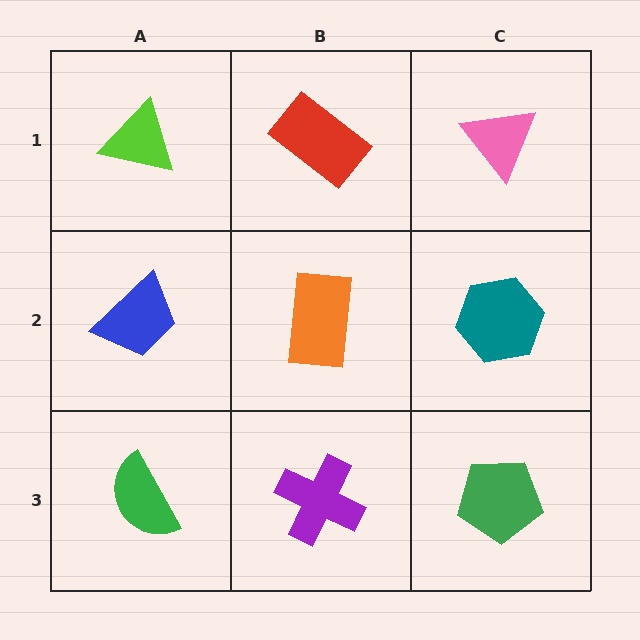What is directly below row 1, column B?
An orange rectangle.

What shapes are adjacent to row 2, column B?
A red rectangle (row 1, column B), a purple cross (row 3, column B), a blue trapezoid (row 2, column A), a teal hexagon (row 2, column C).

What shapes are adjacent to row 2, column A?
A lime triangle (row 1, column A), a green semicircle (row 3, column A), an orange rectangle (row 2, column B).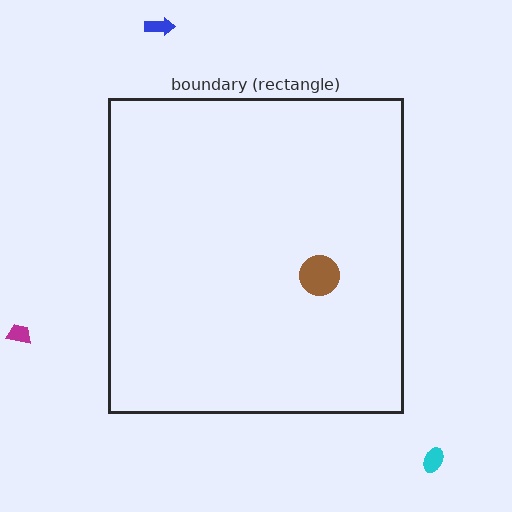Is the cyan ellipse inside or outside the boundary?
Outside.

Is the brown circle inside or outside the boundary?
Inside.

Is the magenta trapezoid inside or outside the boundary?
Outside.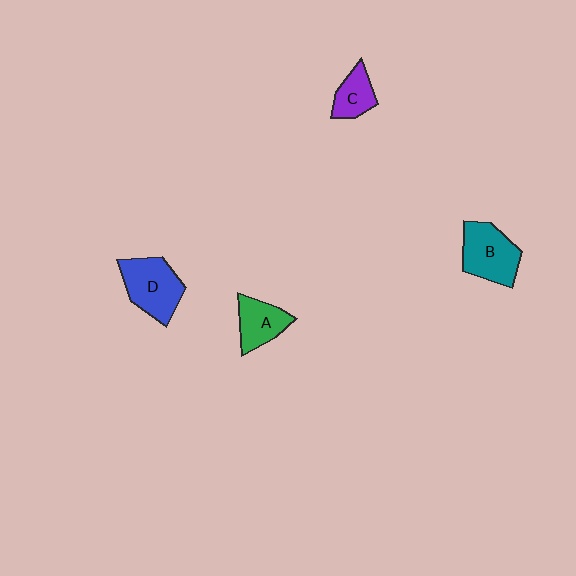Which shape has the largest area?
Shape D (blue).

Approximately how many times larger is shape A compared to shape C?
Approximately 1.2 times.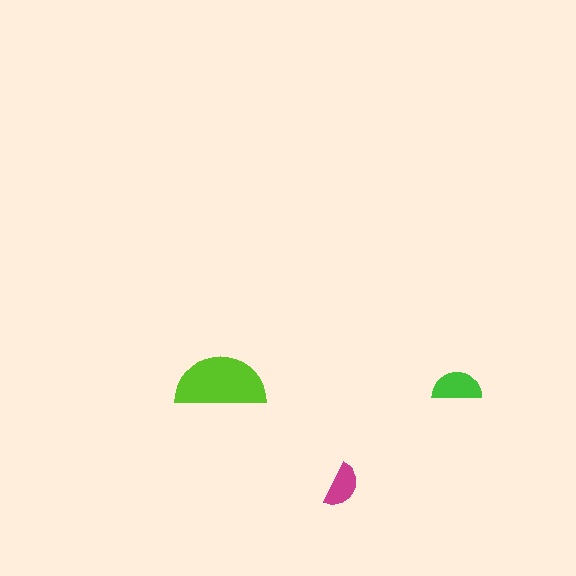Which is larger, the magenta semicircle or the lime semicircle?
The lime one.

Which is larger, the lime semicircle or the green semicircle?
The lime one.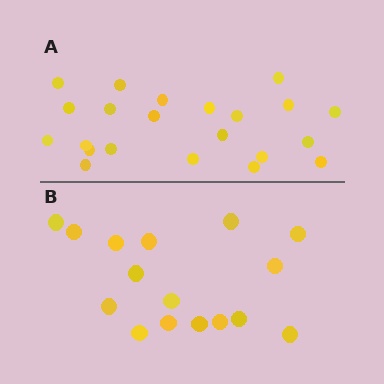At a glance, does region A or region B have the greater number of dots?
Region A (the top region) has more dots.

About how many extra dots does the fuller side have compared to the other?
Region A has about 6 more dots than region B.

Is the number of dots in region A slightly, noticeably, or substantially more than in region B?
Region A has noticeably more, but not dramatically so. The ratio is roughly 1.4 to 1.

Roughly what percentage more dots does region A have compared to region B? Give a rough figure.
About 40% more.